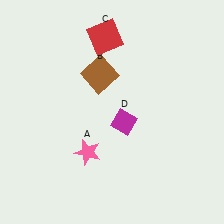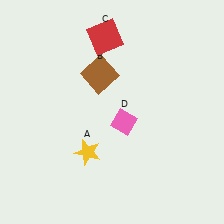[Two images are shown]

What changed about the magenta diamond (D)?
In Image 1, D is magenta. In Image 2, it changed to pink.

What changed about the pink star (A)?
In Image 1, A is pink. In Image 2, it changed to yellow.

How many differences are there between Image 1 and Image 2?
There are 2 differences between the two images.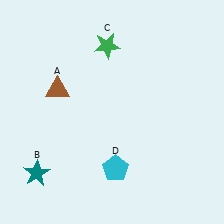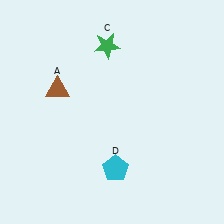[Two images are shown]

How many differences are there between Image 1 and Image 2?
There is 1 difference between the two images.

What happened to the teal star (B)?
The teal star (B) was removed in Image 2. It was in the bottom-left area of Image 1.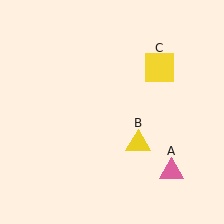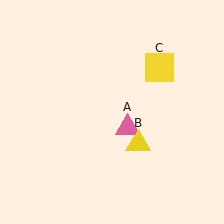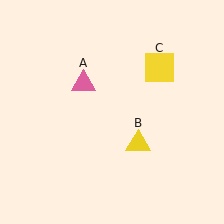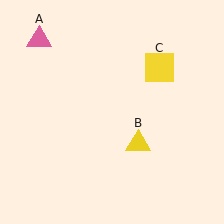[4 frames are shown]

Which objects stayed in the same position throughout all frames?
Yellow triangle (object B) and yellow square (object C) remained stationary.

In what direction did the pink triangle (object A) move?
The pink triangle (object A) moved up and to the left.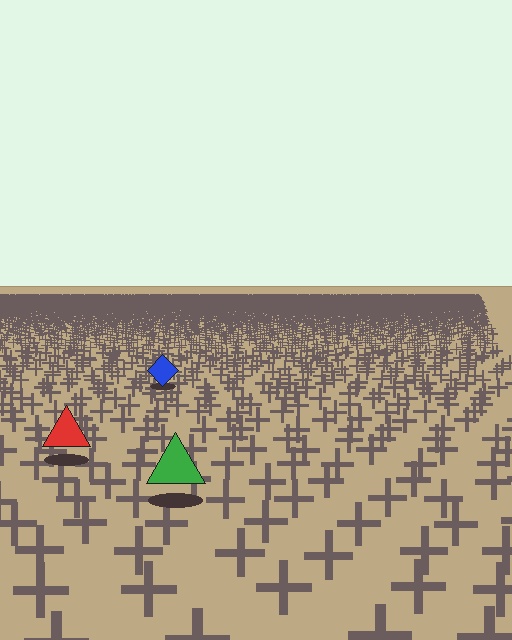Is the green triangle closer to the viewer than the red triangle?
Yes. The green triangle is closer — you can tell from the texture gradient: the ground texture is coarser near it.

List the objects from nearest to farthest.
From nearest to farthest: the green triangle, the red triangle, the blue diamond.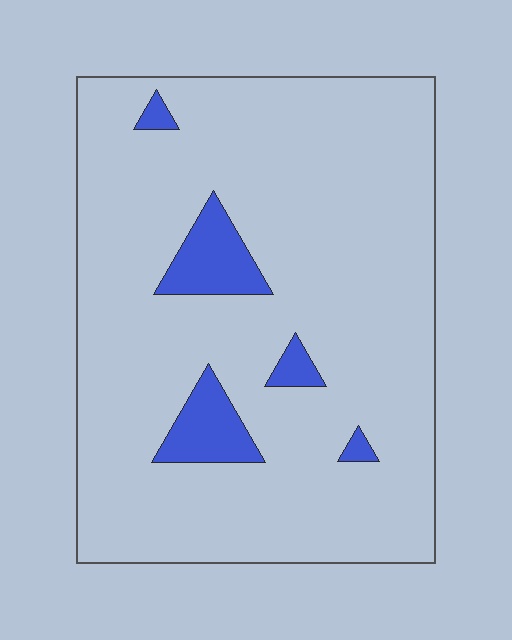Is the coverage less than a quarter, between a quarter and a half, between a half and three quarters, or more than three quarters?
Less than a quarter.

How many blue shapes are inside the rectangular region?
5.